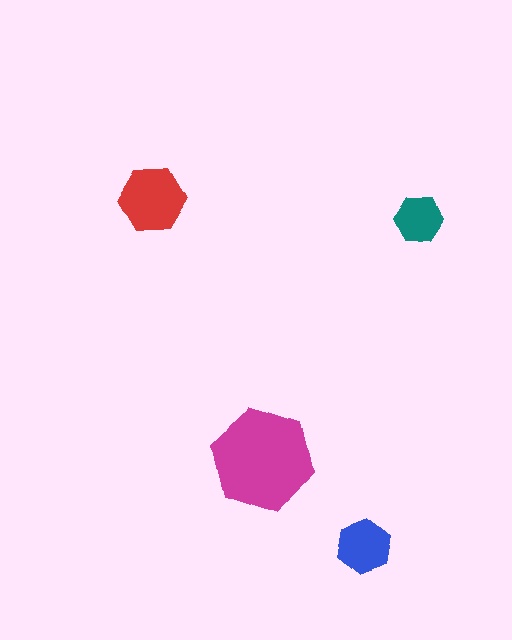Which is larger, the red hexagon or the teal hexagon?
The red one.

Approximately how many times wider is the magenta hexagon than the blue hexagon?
About 2 times wider.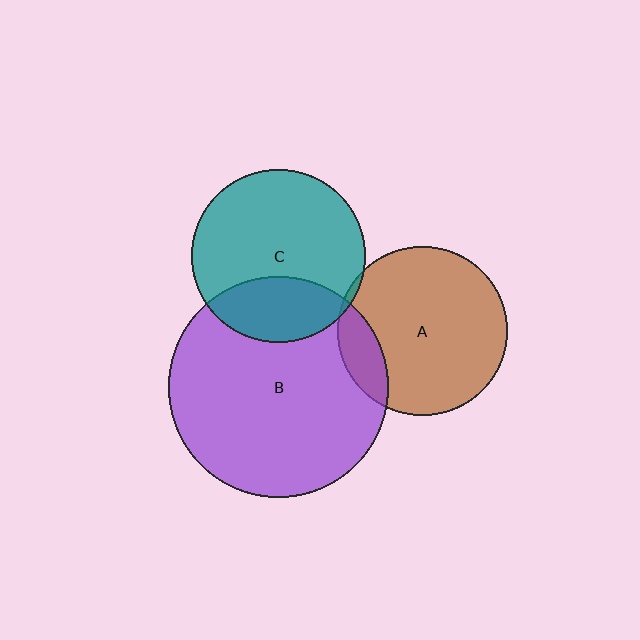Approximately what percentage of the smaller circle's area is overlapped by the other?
Approximately 5%.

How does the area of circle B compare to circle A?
Approximately 1.7 times.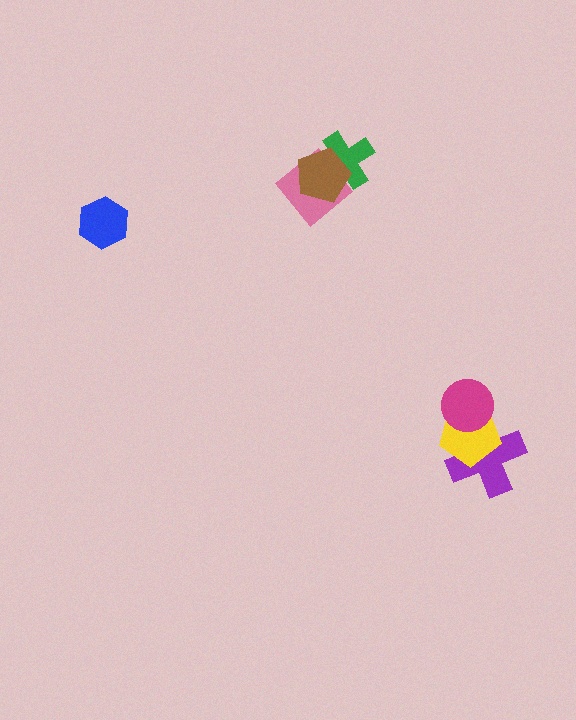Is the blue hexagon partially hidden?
No, no other shape covers it.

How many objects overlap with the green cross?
2 objects overlap with the green cross.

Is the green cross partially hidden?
Yes, it is partially covered by another shape.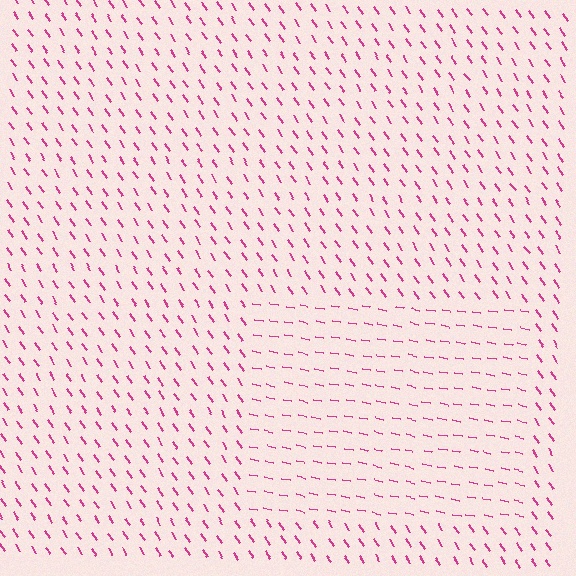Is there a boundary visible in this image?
Yes, there is a texture boundary formed by a change in line orientation.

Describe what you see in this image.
The image is filled with small magenta line segments. A rectangle region in the image has lines oriented differently from the surrounding lines, creating a visible texture boundary.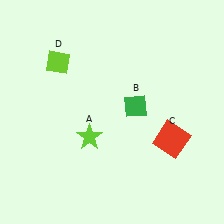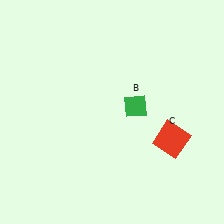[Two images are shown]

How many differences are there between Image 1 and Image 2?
There are 2 differences between the two images.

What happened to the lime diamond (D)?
The lime diamond (D) was removed in Image 2. It was in the top-left area of Image 1.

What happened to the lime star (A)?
The lime star (A) was removed in Image 2. It was in the bottom-left area of Image 1.